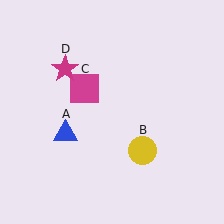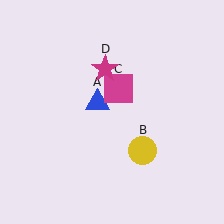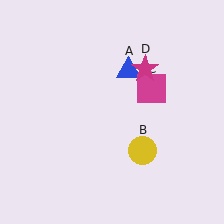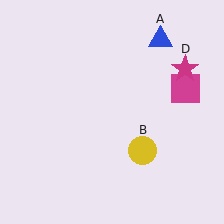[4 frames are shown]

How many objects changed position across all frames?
3 objects changed position: blue triangle (object A), magenta square (object C), magenta star (object D).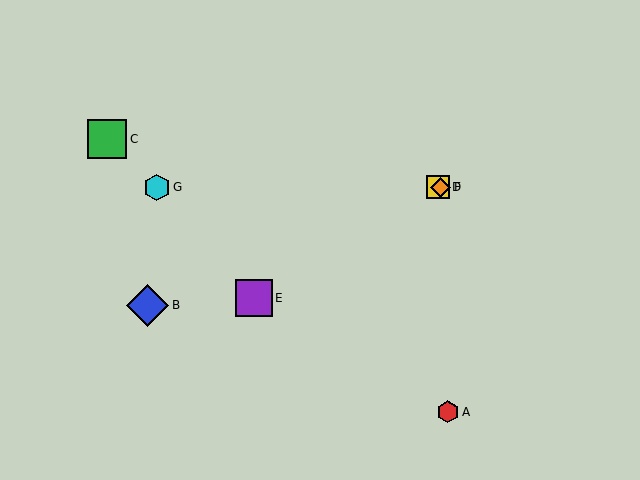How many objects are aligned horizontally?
3 objects (D, F, G) are aligned horizontally.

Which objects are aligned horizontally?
Objects D, F, G are aligned horizontally.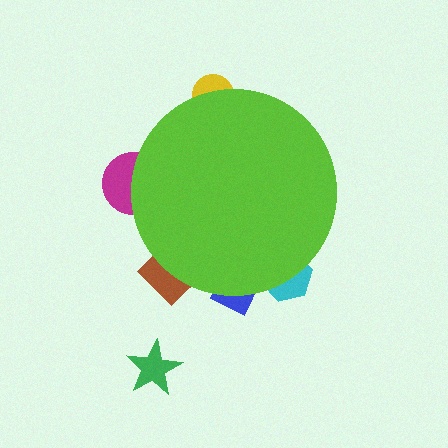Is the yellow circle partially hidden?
Yes, the yellow circle is partially hidden behind the lime circle.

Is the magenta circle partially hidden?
Yes, the magenta circle is partially hidden behind the lime circle.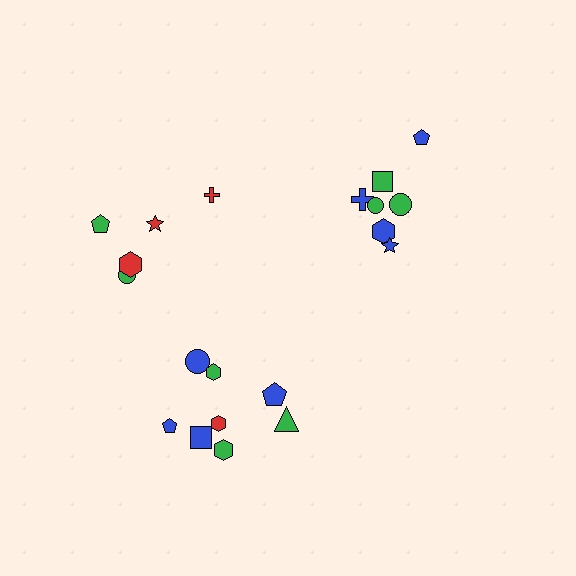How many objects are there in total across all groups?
There are 20 objects.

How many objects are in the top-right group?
There are 7 objects.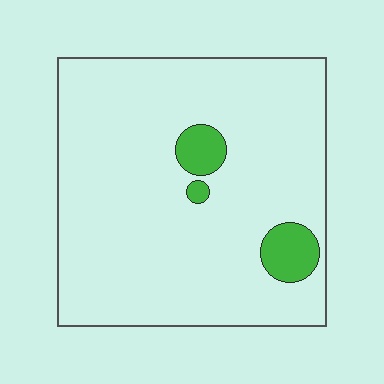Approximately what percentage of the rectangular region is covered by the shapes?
Approximately 5%.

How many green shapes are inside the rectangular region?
3.